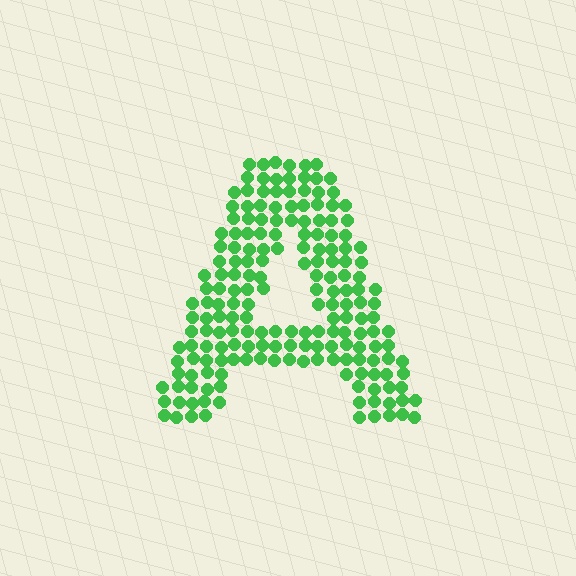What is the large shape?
The large shape is the letter A.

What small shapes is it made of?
It is made of small circles.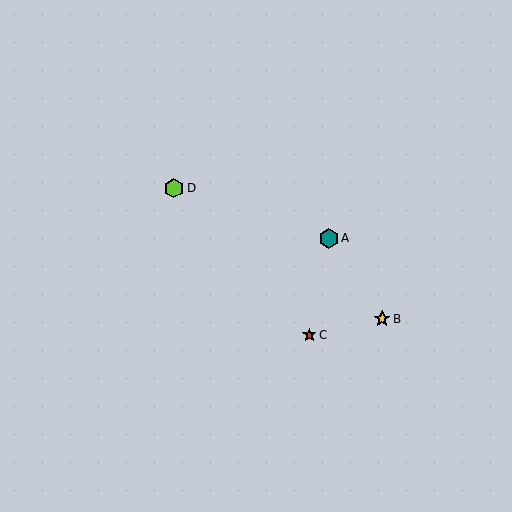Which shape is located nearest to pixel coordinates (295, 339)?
The red star (labeled C) at (309, 335) is nearest to that location.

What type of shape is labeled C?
Shape C is a red star.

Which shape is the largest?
The lime hexagon (labeled D) is the largest.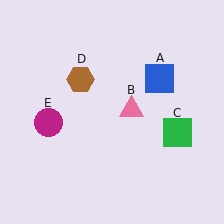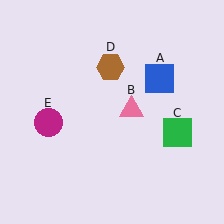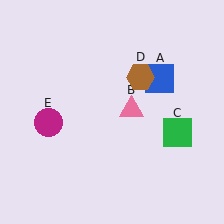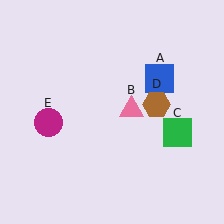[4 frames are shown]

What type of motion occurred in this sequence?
The brown hexagon (object D) rotated clockwise around the center of the scene.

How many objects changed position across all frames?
1 object changed position: brown hexagon (object D).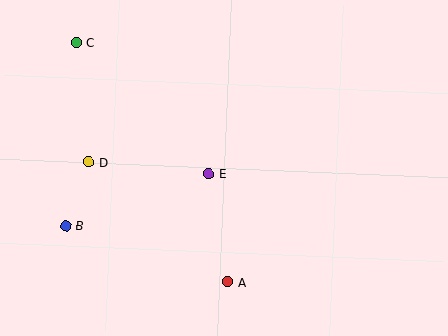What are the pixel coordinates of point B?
Point B is at (66, 226).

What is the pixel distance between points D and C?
The distance between D and C is 120 pixels.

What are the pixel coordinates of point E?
Point E is at (208, 173).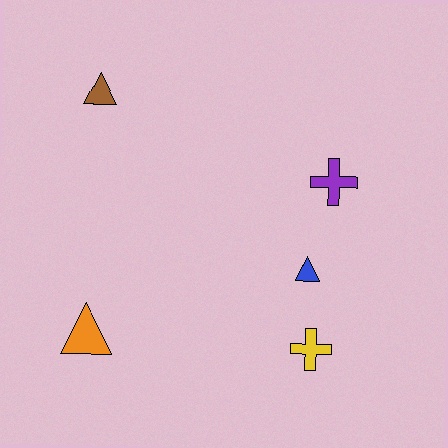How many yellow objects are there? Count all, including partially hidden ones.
There is 1 yellow object.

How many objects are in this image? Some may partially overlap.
There are 5 objects.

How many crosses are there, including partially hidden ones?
There are 2 crosses.